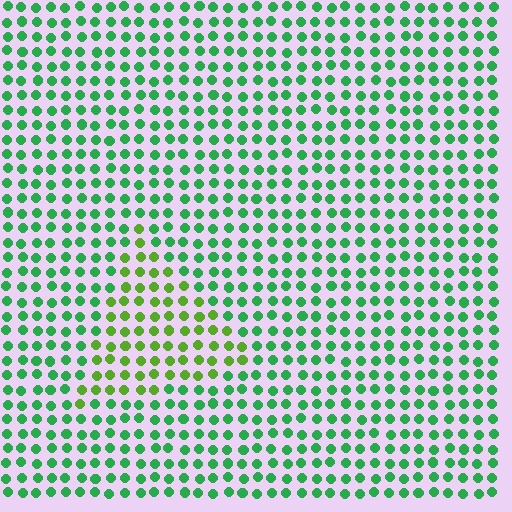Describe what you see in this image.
The image is filled with small green elements in a uniform arrangement. A triangle-shaped region is visible where the elements are tinted to a slightly different hue, forming a subtle color boundary.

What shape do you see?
I see a triangle.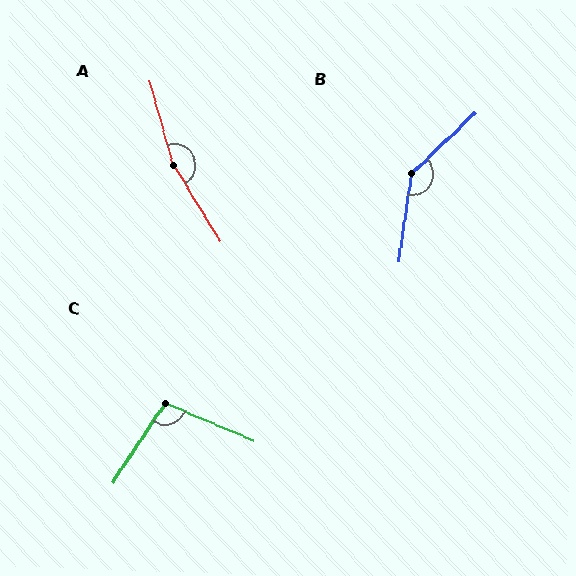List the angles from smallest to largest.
C (100°), B (141°), A (164°).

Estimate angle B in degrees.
Approximately 141 degrees.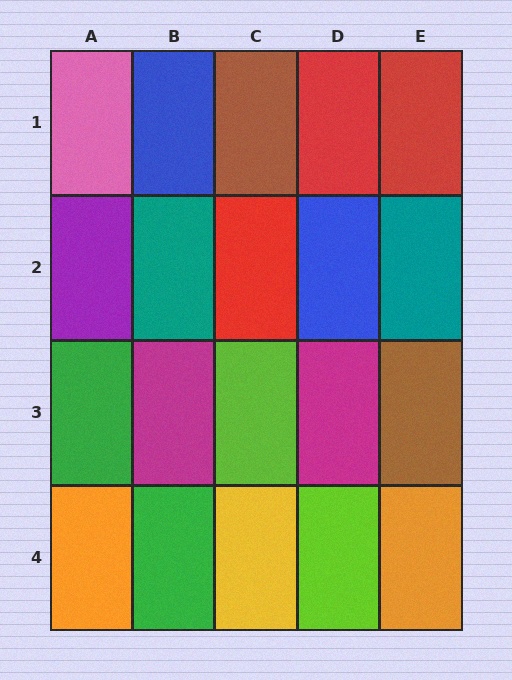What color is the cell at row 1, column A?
Pink.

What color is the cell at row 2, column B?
Teal.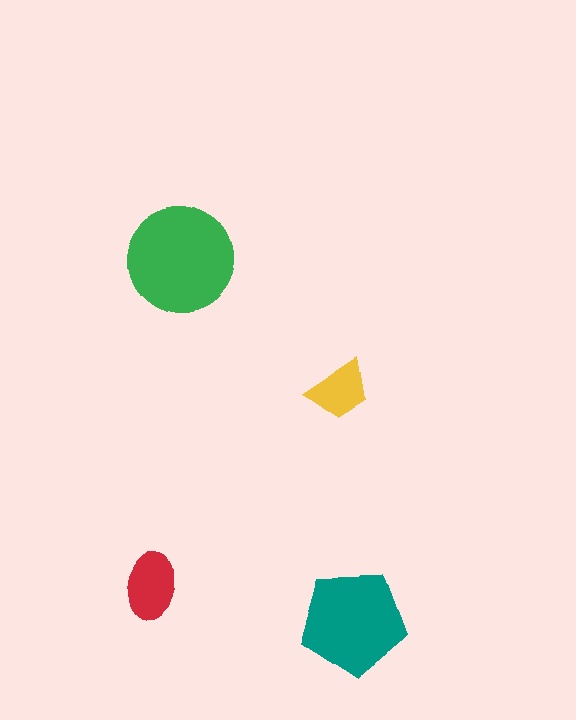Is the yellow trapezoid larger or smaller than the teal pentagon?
Smaller.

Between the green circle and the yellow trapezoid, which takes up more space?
The green circle.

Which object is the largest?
The green circle.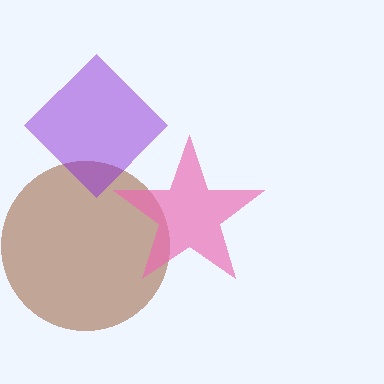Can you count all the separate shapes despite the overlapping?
Yes, there are 3 separate shapes.